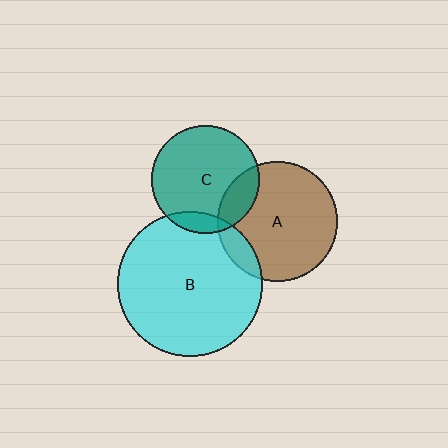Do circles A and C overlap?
Yes.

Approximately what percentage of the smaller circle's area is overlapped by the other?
Approximately 20%.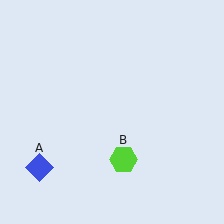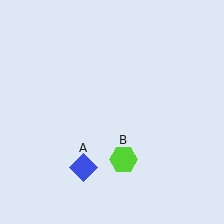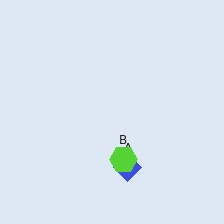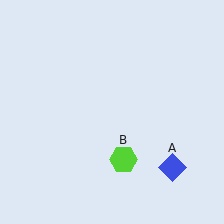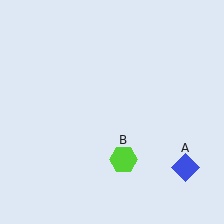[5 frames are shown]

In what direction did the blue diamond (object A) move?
The blue diamond (object A) moved right.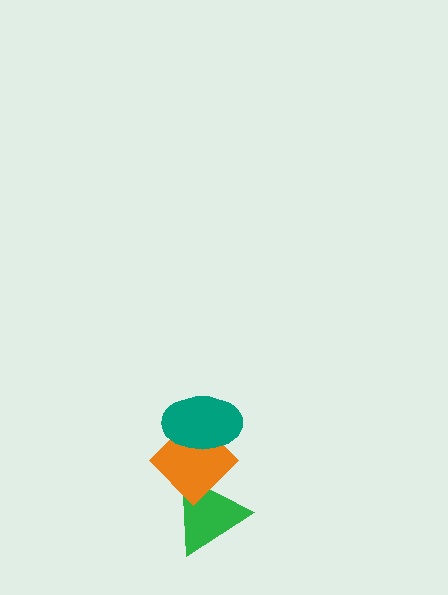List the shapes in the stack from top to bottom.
From top to bottom: the teal ellipse, the orange diamond, the green triangle.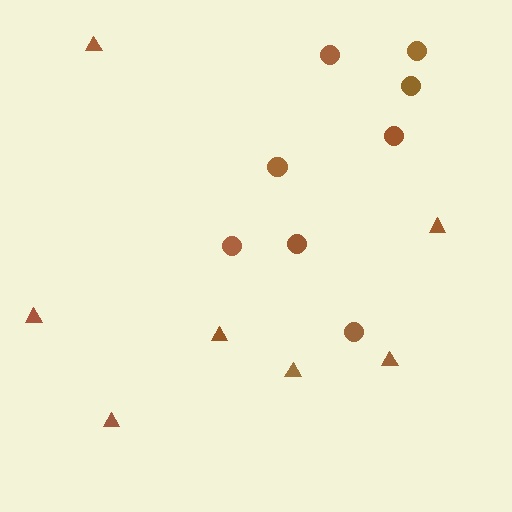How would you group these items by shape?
There are 2 groups: one group of circles (8) and one group of triangles (7).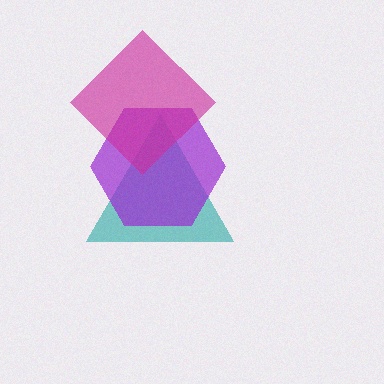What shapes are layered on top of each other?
The layered shapes are: a teal triangle, a purple hexagon, a magenta diamond.